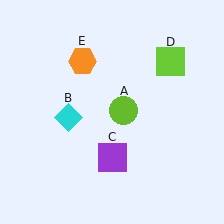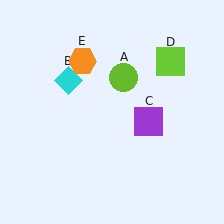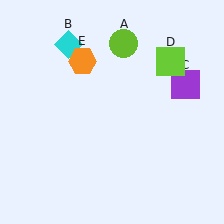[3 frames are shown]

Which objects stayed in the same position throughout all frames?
Lime square (object D) and orange hexagon (object E) remained stationary.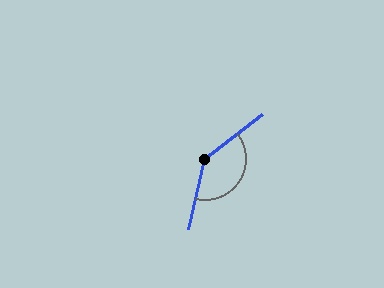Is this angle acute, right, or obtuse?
It is obtuse.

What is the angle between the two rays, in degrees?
Approximately 141 degrees.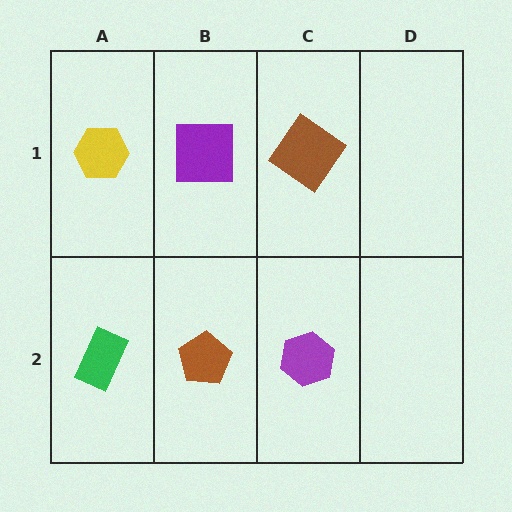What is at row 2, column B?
A brown pentagon.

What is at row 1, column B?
A purple square.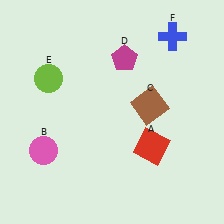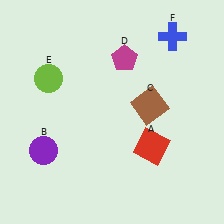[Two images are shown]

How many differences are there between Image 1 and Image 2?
There is 1 difference between the two images.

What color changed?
The circle (B) changed from pink in Image 1 to purple in Image 2.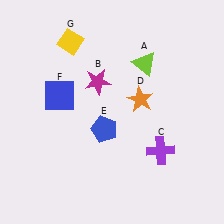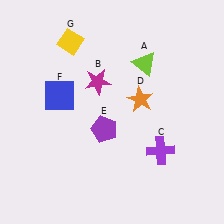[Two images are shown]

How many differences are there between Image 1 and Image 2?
There is 1 difference between the two images.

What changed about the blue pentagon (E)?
In Image 1, E is blue. In Image 2, it changed to purple.